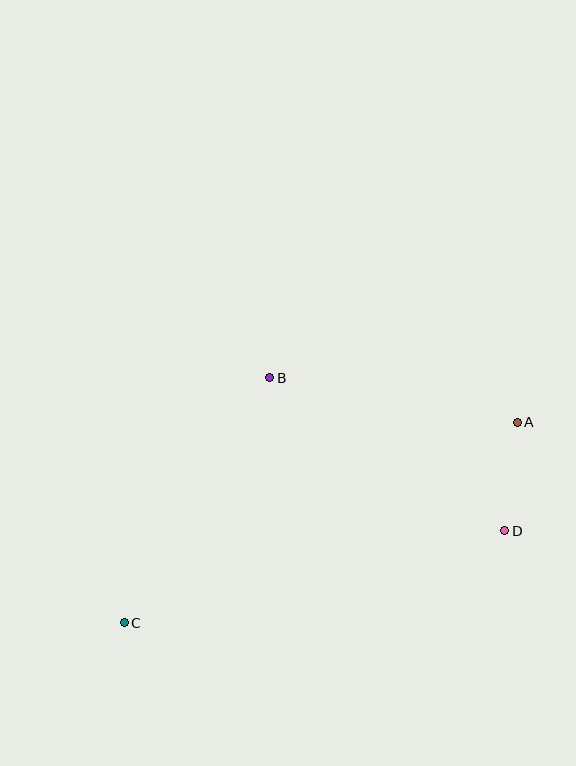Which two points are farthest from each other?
Points A and C are farthest from each other.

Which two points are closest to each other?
Points A and D are closest to each other.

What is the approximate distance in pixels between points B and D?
The distance between B and D is approximately 280 pixels.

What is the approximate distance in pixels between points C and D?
The distance between C and D is approximately 392 pixels.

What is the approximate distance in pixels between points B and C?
The distance between B and C is approximately 285 pixels.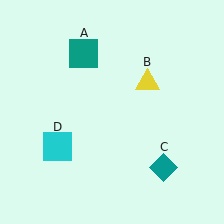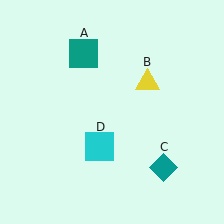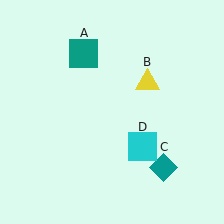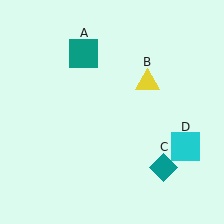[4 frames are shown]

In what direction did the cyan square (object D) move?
The cyan square (object D) moved right.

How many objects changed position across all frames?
1 object changed position: cyan square (object D).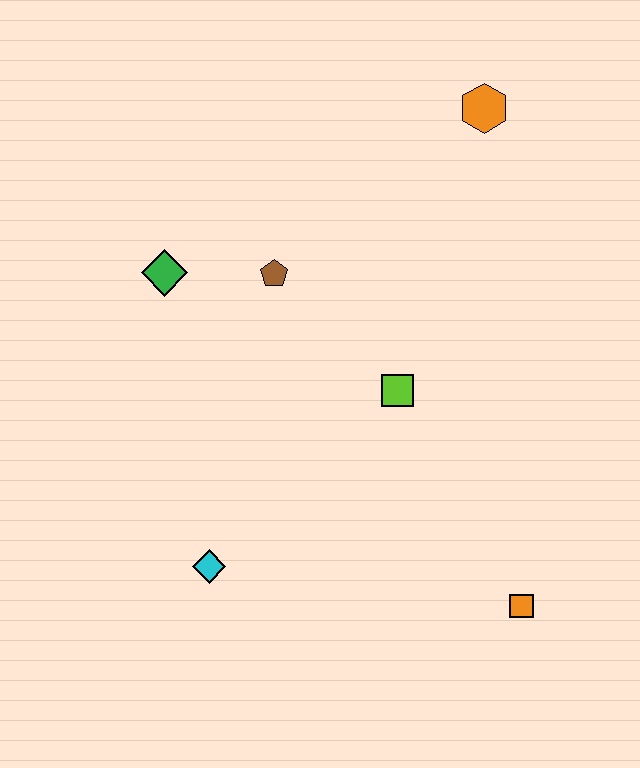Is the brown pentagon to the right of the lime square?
No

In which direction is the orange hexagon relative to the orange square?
The orange hexagon is above the orange square.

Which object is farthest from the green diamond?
The orange square is farthest from the green diamond.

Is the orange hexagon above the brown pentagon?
Yes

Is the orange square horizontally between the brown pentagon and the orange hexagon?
No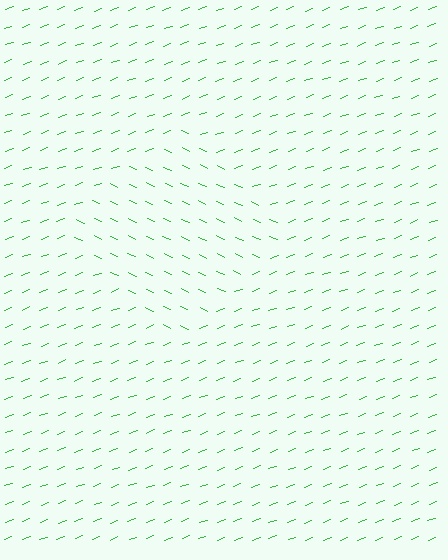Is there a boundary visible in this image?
Yes, there is a texture boundary formed by a change in line orientation.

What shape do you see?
I see a diamond.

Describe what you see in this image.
The image is filled with small green line segments. A diamond region in the image has lines oriented differently from the surrounding lines, creating a visible texture boundary.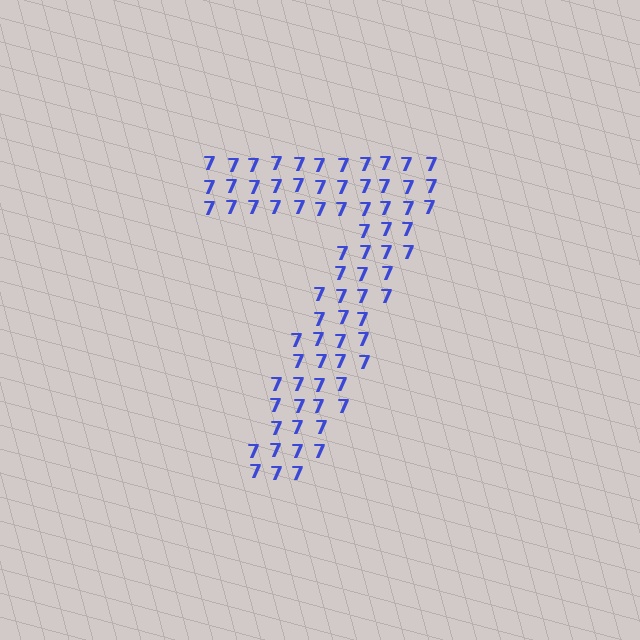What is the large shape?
The large shape is the digit 7.